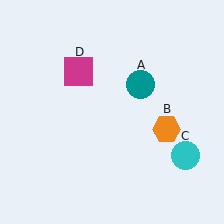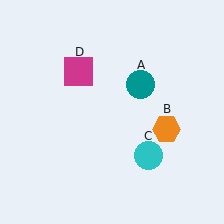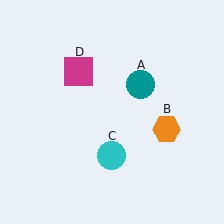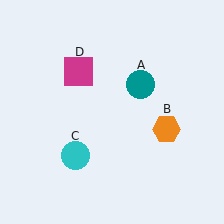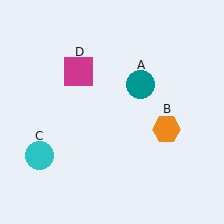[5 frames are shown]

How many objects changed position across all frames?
1 object changed position: cyan circle (object C).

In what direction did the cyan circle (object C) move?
The cyan circle (object C) moved left.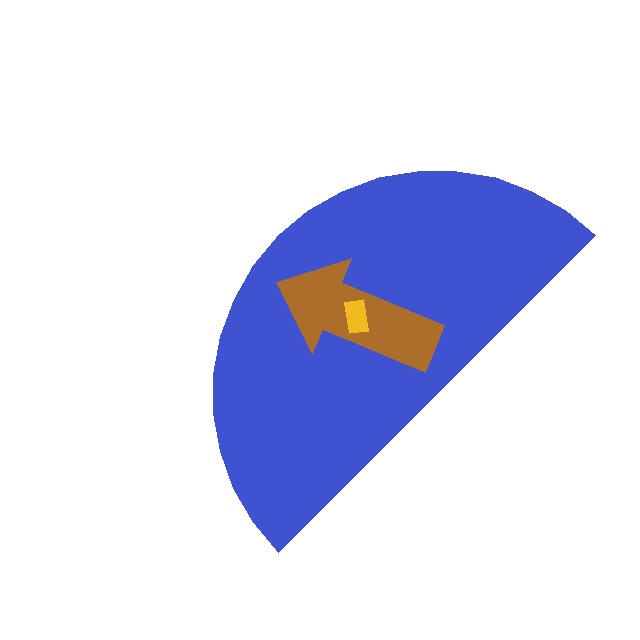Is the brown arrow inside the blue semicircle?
Yes.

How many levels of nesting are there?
3.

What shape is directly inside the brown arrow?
The yellow rectangle.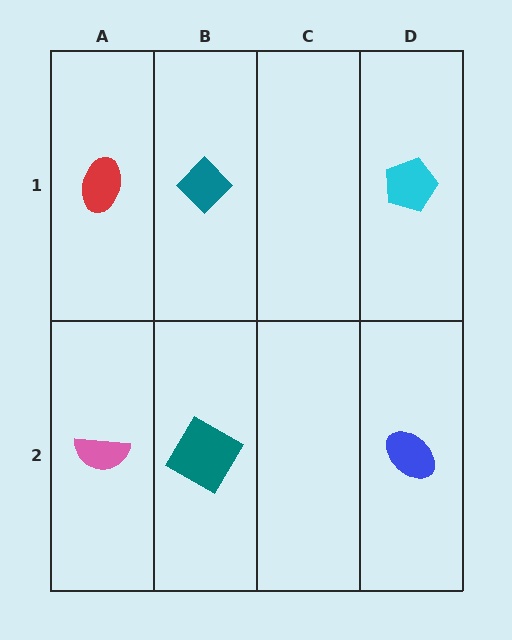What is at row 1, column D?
A cyan pentagon.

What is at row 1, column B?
A teal diamond.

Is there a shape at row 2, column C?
No, that cell is empty.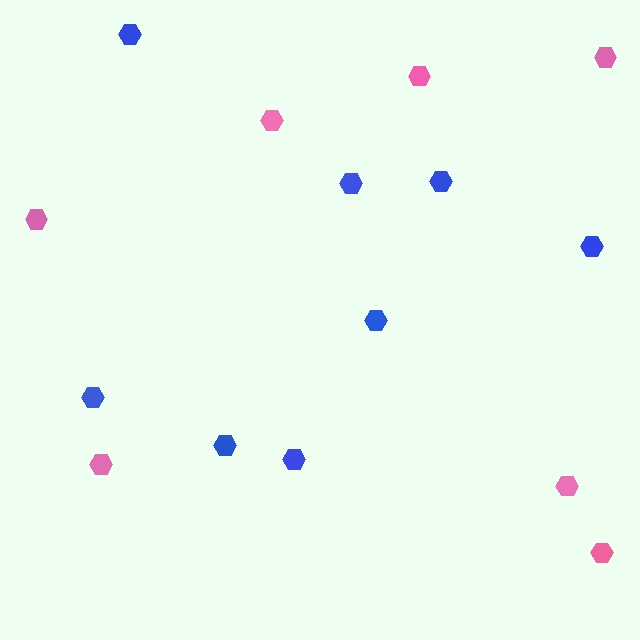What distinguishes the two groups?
There are 2 groups: one group of blue hexagons (8) and one group of pink hexagons (7).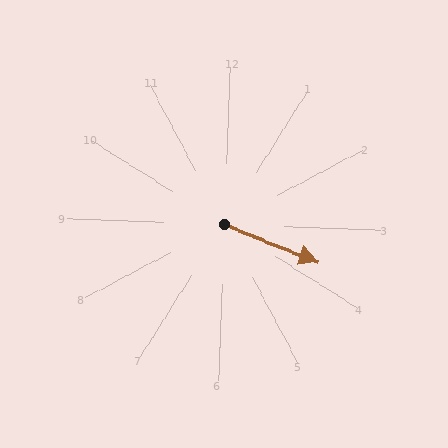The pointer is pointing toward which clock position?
Roughly 4 o'clock.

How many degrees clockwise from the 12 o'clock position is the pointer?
Approximately 110 degrees.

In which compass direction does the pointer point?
East.